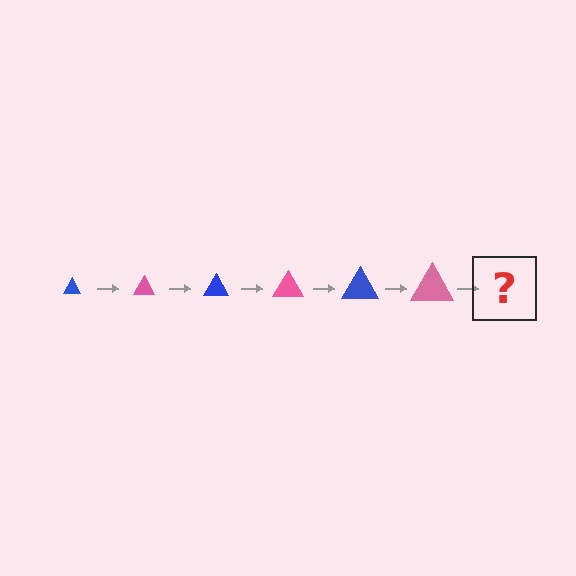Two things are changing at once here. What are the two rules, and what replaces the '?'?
The two rules are that the triangle grows larger each step and the color cycles through blue and pink. The '?' should be a blue triangle, larger than the previous one.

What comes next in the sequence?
The next element should be a blue triangle, larger than the previous one.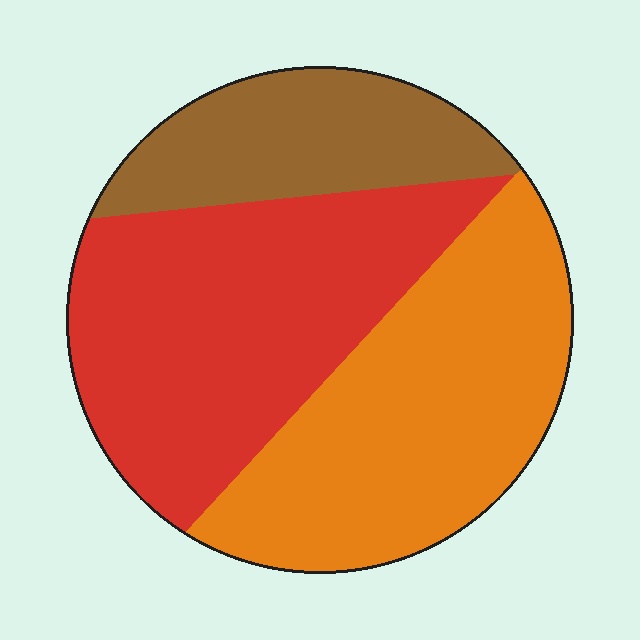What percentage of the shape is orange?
Orange takes up about two fifths (2/5) of the shape.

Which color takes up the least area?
Brown, at roughly 20%.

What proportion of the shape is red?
Red takes up between a quarter and a half of the shape.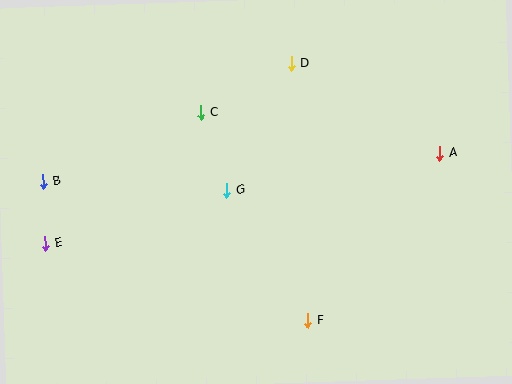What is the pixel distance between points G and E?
The distance between G and E is 189 pixels.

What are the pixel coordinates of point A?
Point A is at (439, 153).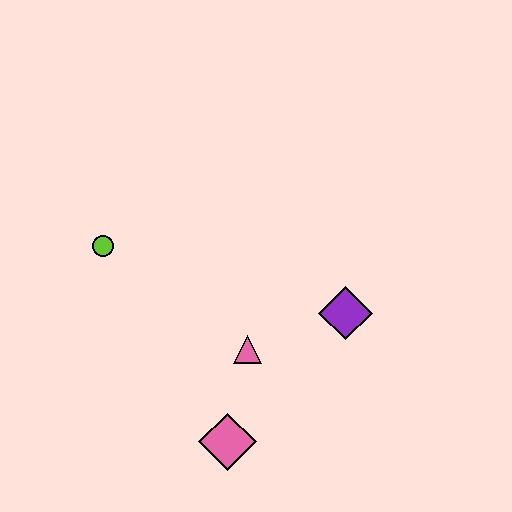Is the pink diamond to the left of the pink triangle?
Yes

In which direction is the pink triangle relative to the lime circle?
The pink triangle is to the right of the lime circle.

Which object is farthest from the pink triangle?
The lime circle is farthest from the pink triangle.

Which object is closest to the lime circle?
The pink triangle is closest to the lime circle.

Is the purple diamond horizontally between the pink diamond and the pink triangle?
No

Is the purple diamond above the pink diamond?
Yes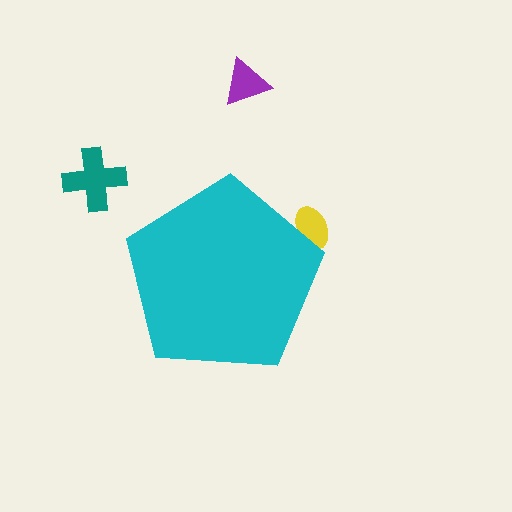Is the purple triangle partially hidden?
No, the purple triangle is fully visible.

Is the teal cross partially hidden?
No, the teal cross is fully visible.